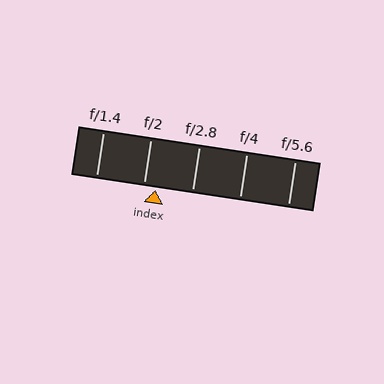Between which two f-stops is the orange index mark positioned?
The index mark is between f/2 and f/2.8.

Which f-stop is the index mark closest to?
The index mark is closest to f/2.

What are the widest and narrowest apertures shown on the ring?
The widest aperture shown is f/1.4 and the narrowest is f/5.6.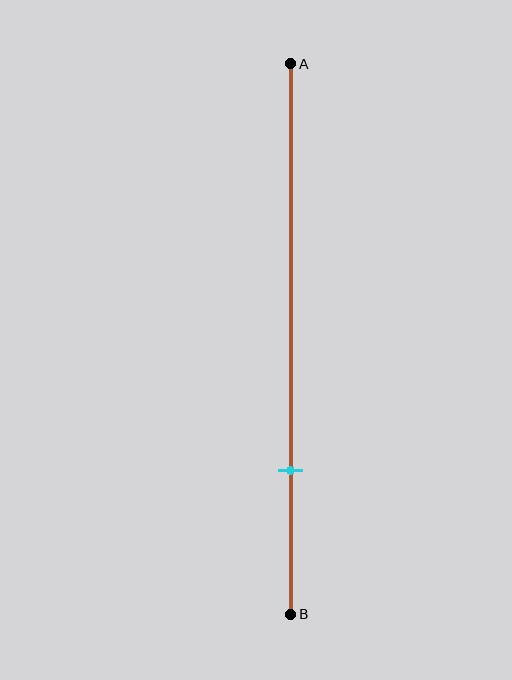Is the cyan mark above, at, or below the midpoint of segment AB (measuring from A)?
The cyan mark is below the midpoint of segment AB.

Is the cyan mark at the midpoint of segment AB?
No, the mark is at about 75% from A, not at the 50% midpoint.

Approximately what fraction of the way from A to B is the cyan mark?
The cyan mark is approximately 75% of the way from A to B.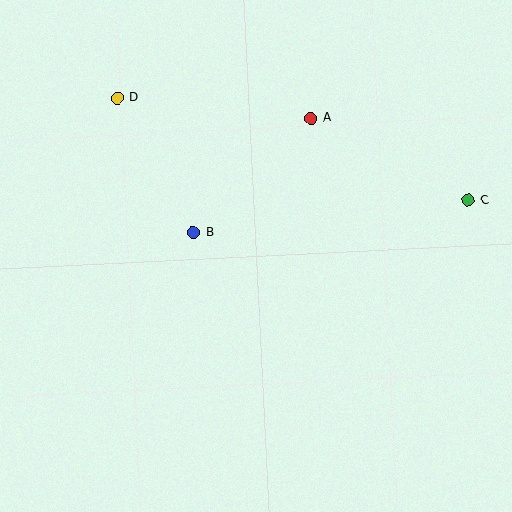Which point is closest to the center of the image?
Point B at (194, 233) is closest to the center.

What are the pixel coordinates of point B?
Point B is at (194, 233).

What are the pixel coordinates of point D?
Point D is at (117, 98).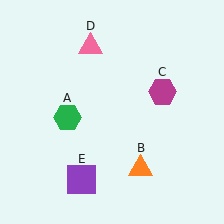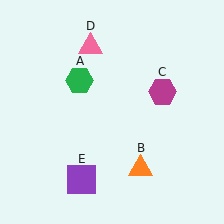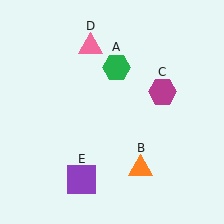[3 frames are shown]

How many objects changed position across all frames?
1 object changed position: green hexagon (object A).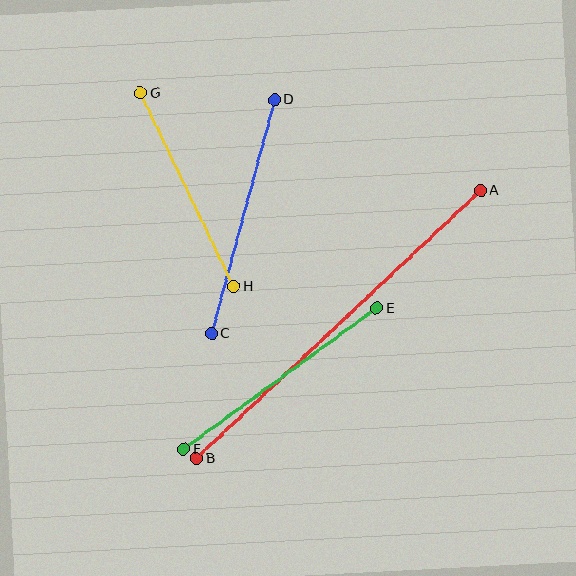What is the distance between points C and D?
The distance is approximately 242 pixels.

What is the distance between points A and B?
The distance is approximately 391 pixels.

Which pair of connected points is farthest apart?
Points A and B are farthest apart.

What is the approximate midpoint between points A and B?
The midpoint is at approximately (338, 325) pixels.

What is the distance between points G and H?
The distance is approximately 215 pixels.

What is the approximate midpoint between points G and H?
The midpoint is at approximately (187, 190) pixels.